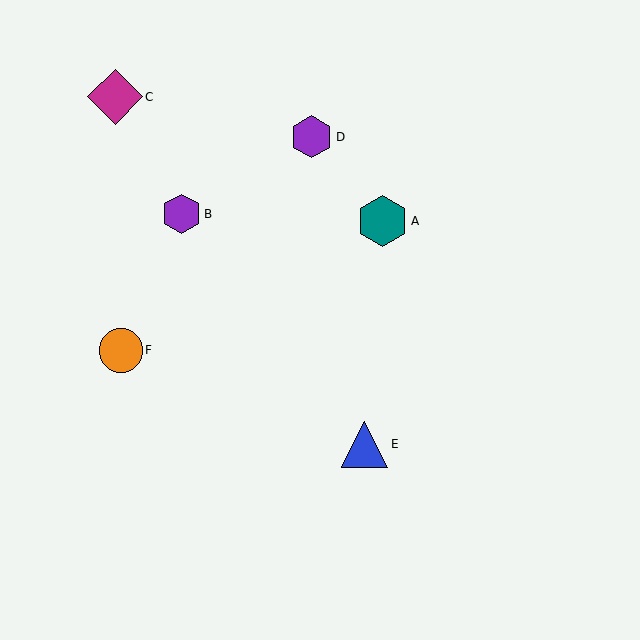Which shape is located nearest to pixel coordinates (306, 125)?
The purple hexagon (labeled D) at (312, 137) is nearest to that location.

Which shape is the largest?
The magenta diamond (labeled C) is the largest.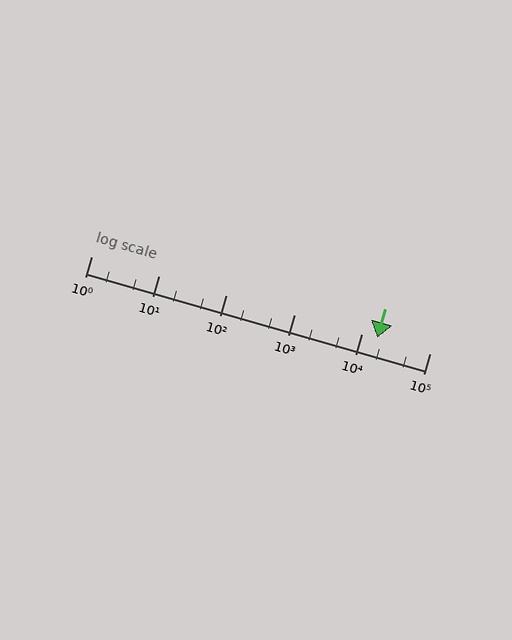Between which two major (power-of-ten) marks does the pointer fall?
The pointer is between 10000 and 100000.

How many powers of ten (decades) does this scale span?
The scale spans 5 decades, from 1 to 100000.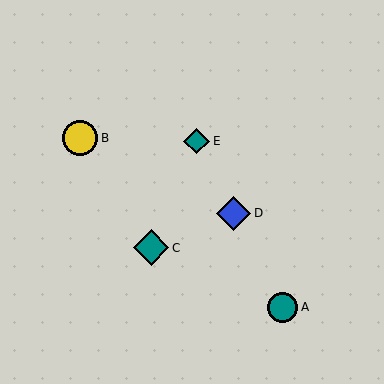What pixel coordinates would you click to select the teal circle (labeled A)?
Click at (283, 307) to select the teal circle A.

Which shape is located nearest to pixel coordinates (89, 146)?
The yellow circle (labeled B) at (80, 138) is nearest to that location.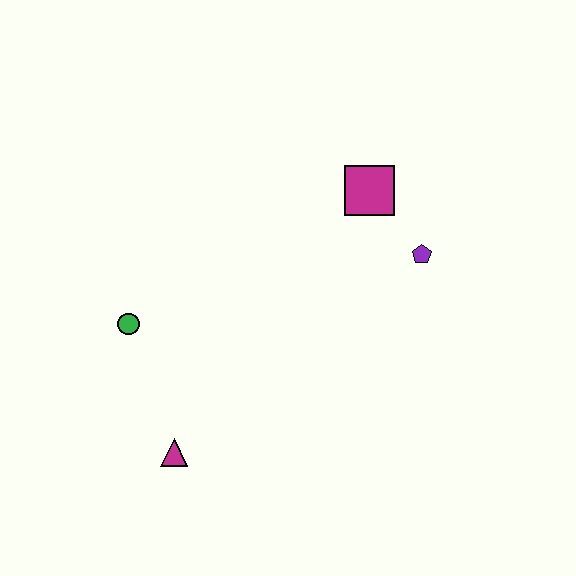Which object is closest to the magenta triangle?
The green circle is closest to the magenta triangle.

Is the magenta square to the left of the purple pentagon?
Yes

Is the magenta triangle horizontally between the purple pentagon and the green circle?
Yes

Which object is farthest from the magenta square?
The magenta triangle is farthest from the magenta square.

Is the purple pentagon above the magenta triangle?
Yes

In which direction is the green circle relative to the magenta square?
The green circle is to the left of the magenta square.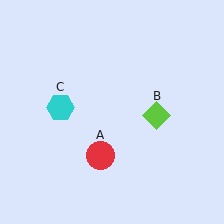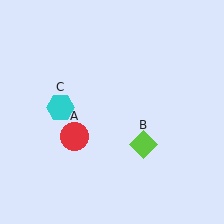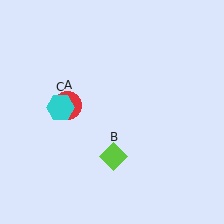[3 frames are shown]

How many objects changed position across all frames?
2 objects changed position: red circle (object A), lime diamond (object B).